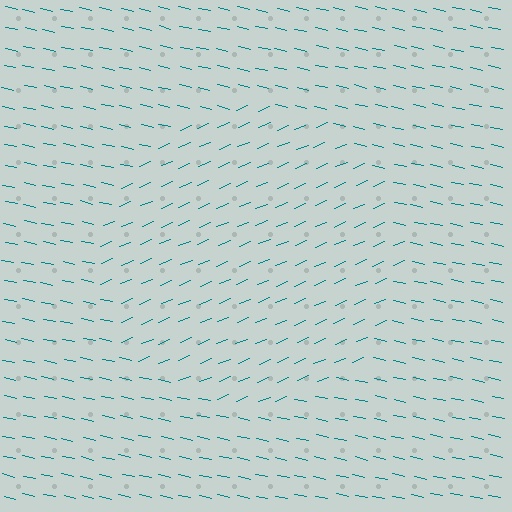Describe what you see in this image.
The image is filled with small teal line segments. A circle region in the image has lines oriented differently from the surrounding lines, creating a visible texture boundary.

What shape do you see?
I see a circle.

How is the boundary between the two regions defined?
The boundary is defined purely by a change in line orientation (approximately 35 degrees difference). All lines are the same color and thickness.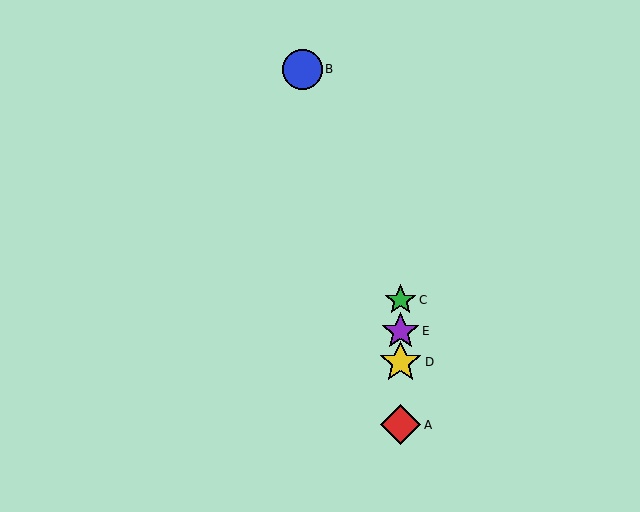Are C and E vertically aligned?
Yes, both are at x≈400.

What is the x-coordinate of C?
Object C is at x≈400.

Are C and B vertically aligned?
No, C is at x≈400 and B is at x≈302.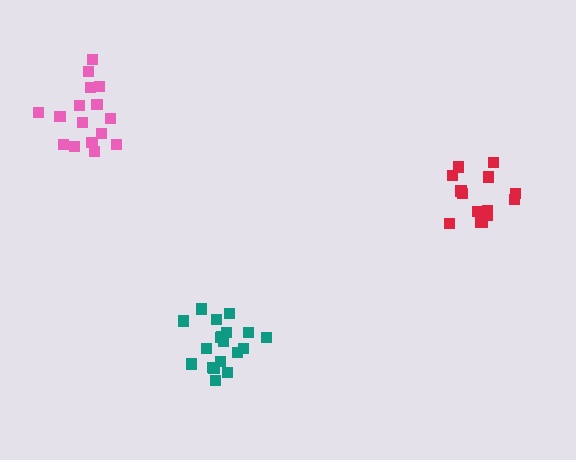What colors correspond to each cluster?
The clusters are colored: pink, teal, red.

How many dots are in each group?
Group 1: 16 dots, Group 2: 19 dots, Group 3: 15 dots (50 total).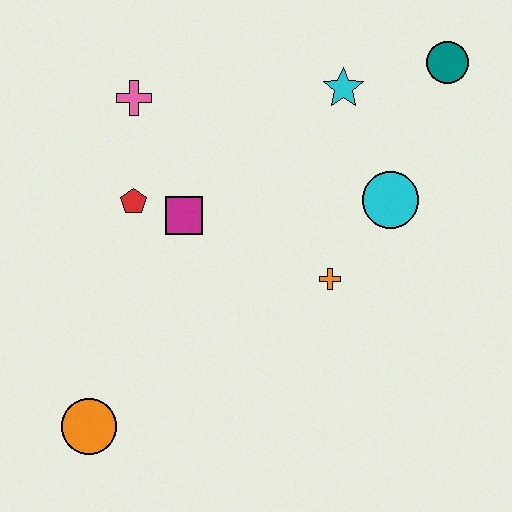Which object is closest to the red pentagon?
The magenta square is closest to the red pentagon.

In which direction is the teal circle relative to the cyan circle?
The teal circle is above the cyan circle.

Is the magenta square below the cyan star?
Yes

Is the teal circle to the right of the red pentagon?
Yes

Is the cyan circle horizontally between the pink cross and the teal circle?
Yes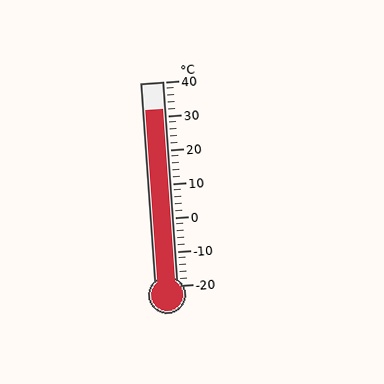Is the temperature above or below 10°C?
The temperature is above 10°C.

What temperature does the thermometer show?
The thermometer shows approximately 32°C.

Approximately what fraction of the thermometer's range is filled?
The thermometer is filled to approximately 85% of its range.